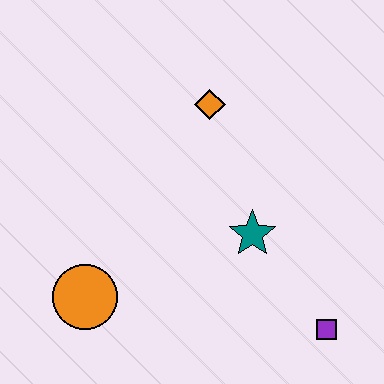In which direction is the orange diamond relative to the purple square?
The orange diamond is above the purple square.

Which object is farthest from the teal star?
The orange circle is farthest from the teal star.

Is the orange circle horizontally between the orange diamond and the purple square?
No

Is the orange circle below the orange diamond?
Yes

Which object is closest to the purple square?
The teal star is closest to the purple square.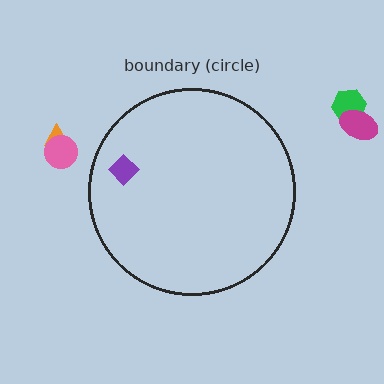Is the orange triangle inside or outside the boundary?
Outside.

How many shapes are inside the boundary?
1 inside, 4 outside.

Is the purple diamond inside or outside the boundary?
Inside.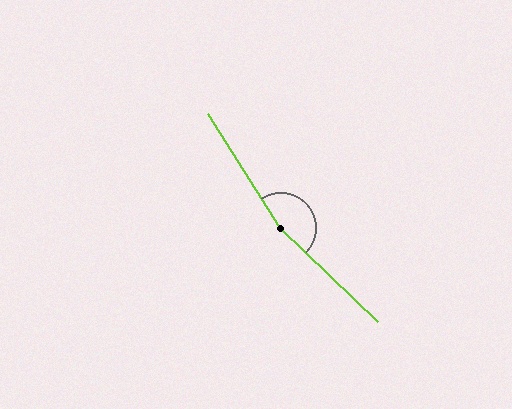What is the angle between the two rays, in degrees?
Approximately 167 degrees.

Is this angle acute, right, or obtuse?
It is obtuse.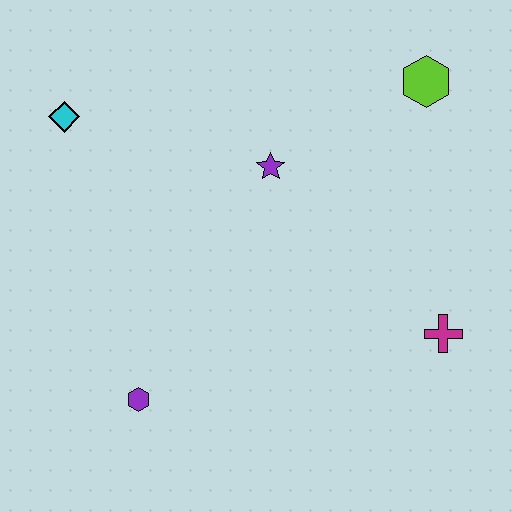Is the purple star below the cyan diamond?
Yes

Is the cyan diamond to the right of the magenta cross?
No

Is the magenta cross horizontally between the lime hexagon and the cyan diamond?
No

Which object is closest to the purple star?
The lime hexagon is closest to the purple star.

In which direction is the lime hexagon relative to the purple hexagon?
The lime hexagon is above the purple hexagon.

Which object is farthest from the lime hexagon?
The purple hexagon is farthest from the lime hexagon.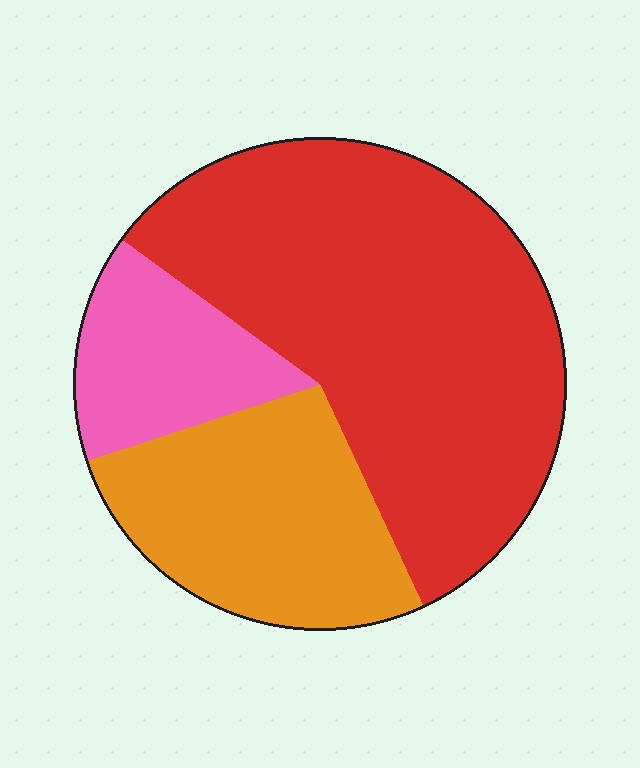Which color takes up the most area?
Red, at roughly 60%.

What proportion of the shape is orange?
Orange takes up between a quarter and a half of the shape.